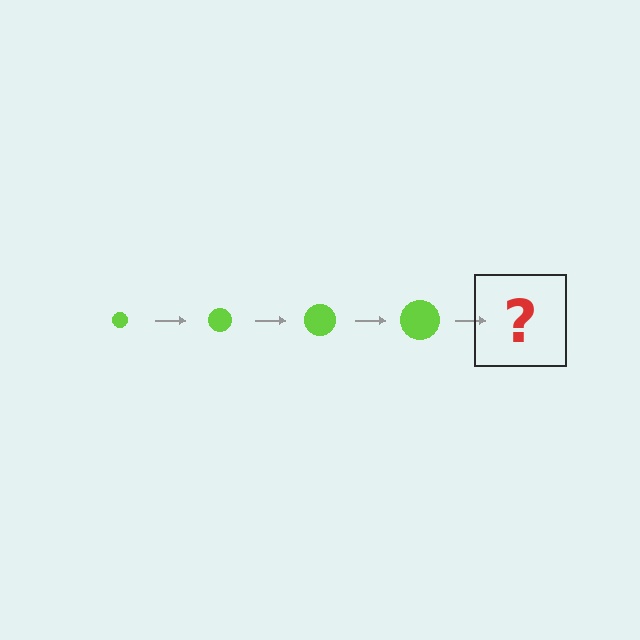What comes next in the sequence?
The next element should be a lime circle, larger than the previous one.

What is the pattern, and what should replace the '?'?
The pattern is that the circle gets progressively larger each step. The '?' should be a lime circle, larger than the previous one.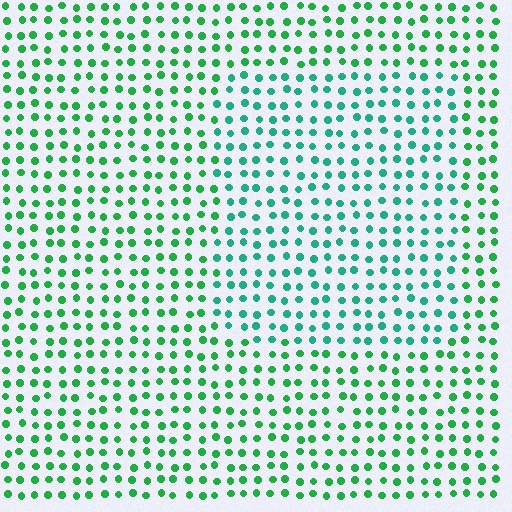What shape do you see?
I see a rectangle.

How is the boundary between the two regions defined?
The boundary is defined purely by a slight shift in hue (about 27 degrees). Spacing, size, and orientation are identical on both sides.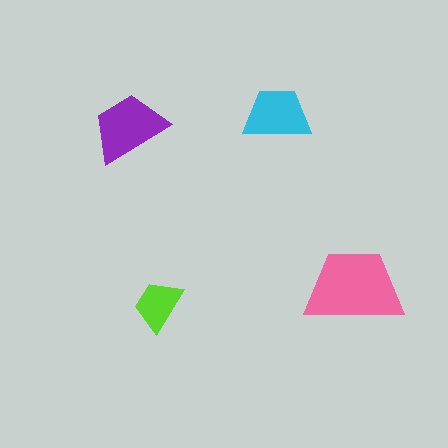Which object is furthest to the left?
The purple trapezoid is leftmost.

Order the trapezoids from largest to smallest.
the pink one, the purple one, the cyan one, the lime one.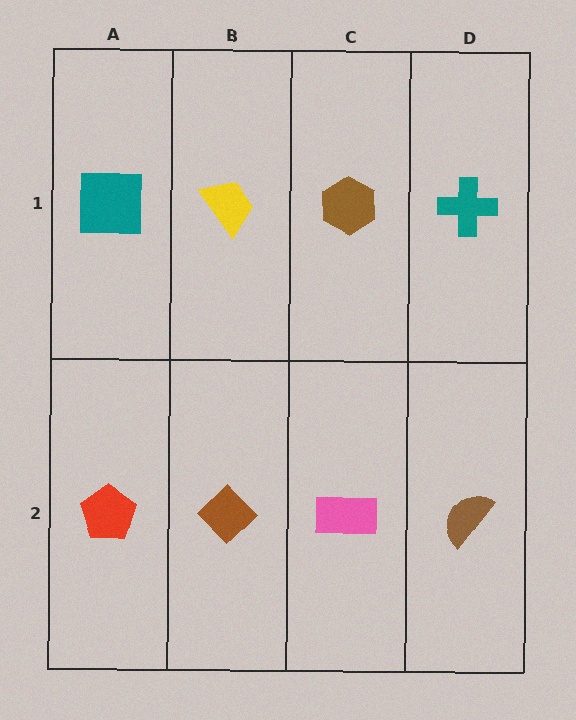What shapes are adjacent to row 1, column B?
A brown diamond (row 2, column B), a teal square (row 1, column A), a brown hexagon (row 1, column C).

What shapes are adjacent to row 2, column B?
A yellow trapezoid (row 1, column B), a red pentagon (row 2, column A), a pink rectangle (row 2, column C).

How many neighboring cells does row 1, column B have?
3.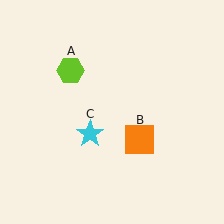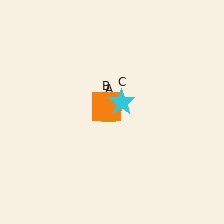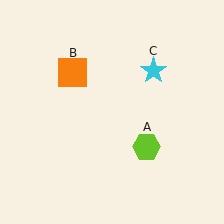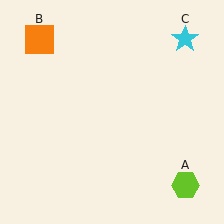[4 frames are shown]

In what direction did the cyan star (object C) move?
The cyan star (object C) moved up and to the right.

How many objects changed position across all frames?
3 objects changed position: lime hexagon (object A), orange square (object B), cyan star (object C).